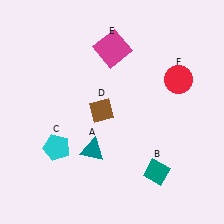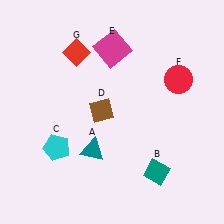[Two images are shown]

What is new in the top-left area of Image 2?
A red diamond (G) was added in the top-left area of Image 2.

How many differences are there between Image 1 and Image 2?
There is 1 difference between the two images.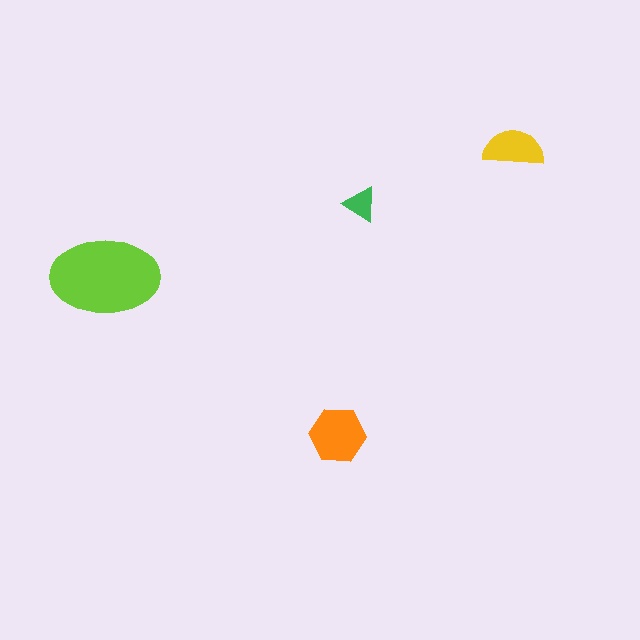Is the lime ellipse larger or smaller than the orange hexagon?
Larger.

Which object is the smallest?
The green triangle.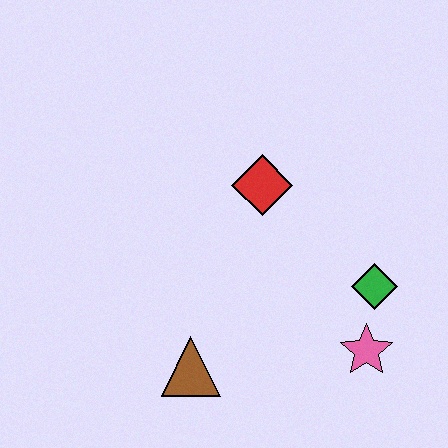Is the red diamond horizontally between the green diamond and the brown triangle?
Yes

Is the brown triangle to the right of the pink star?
No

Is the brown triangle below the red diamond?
Yes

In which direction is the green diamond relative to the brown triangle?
The green diamond is to the right of the brown triangle.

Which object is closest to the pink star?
The green diamond is closest to the pink star.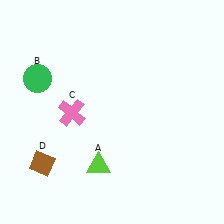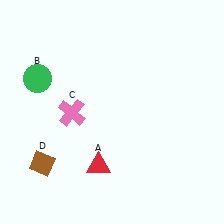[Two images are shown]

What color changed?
The triangle (A) changed from lime in Image 1 to red in Image 2.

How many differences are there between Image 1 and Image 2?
There is 1 difference between the two images.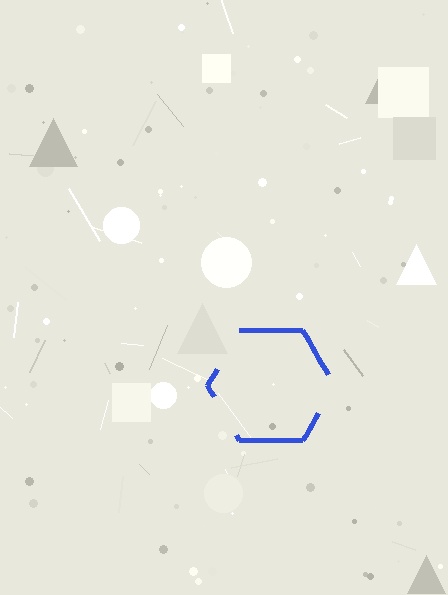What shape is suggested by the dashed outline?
The dashed outline suggests a hexagon.